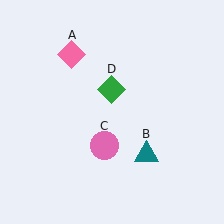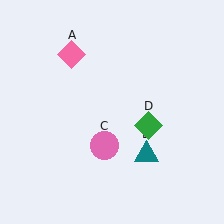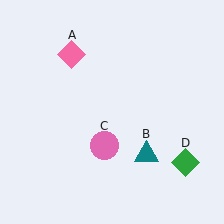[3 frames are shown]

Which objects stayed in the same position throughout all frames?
Pink diamond (object A) and teal triangle (object B) and pink circle (object C) remained stationary.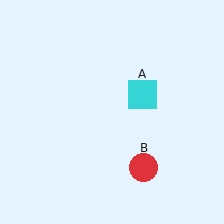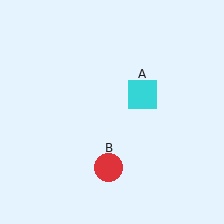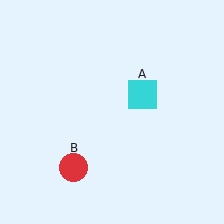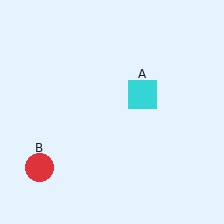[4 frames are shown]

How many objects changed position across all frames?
1 object changed position: red circle (object B).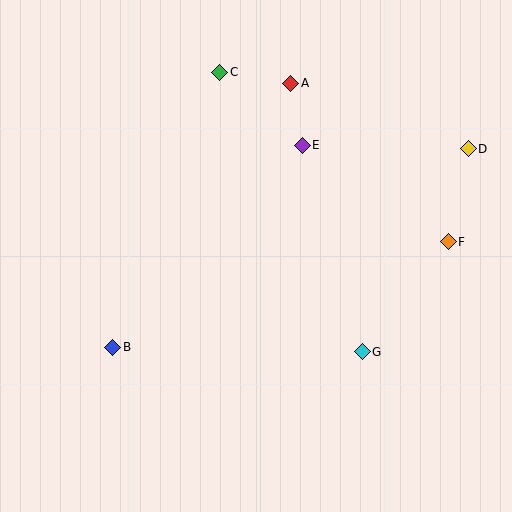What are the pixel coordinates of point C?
Point C is at (220, 72).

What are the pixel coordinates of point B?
Point B is at (113, 348).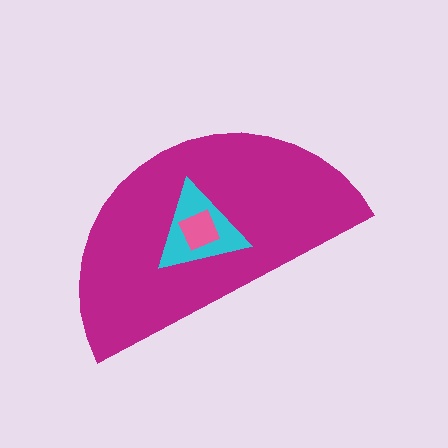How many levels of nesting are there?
3.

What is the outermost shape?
The magenta semicircle.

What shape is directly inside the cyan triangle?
The pink diamond.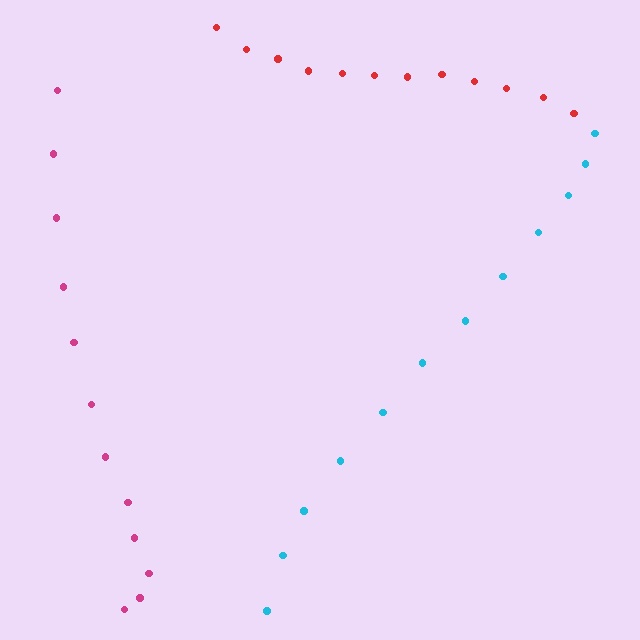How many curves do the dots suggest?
There are 3 distinct paths.